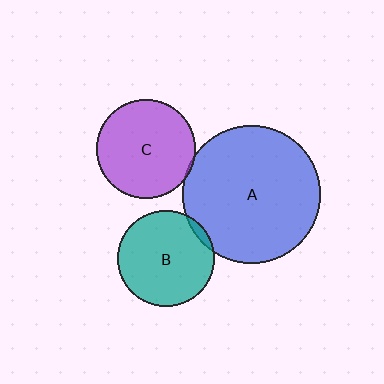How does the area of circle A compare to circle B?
Approximately 2.0 times.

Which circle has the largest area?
Circle A (blue).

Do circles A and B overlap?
Yes.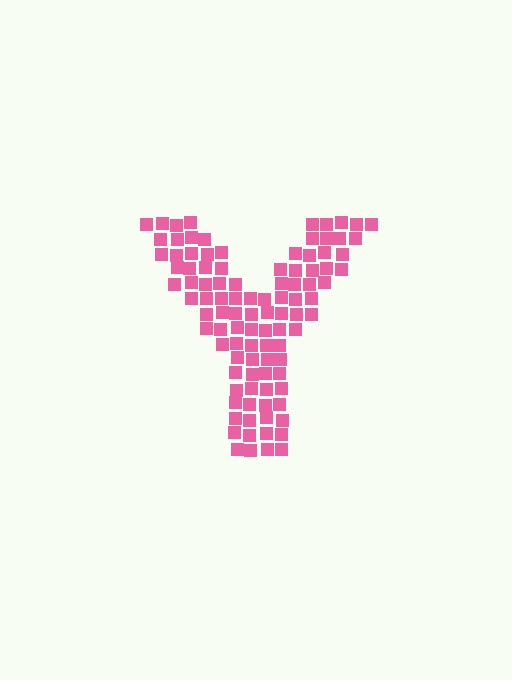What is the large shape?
The large shape is the letter Y.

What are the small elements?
The small elements are squares.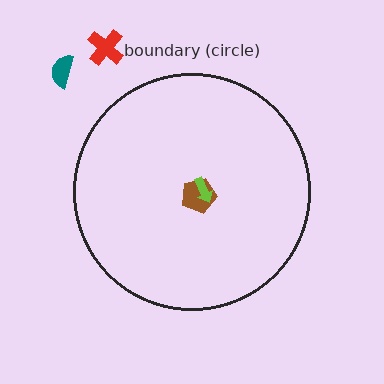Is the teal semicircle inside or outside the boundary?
Outside.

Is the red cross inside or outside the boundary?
Outside.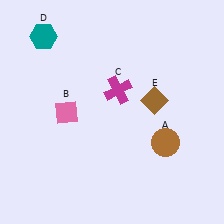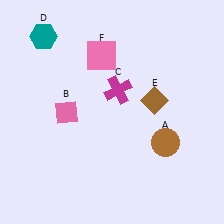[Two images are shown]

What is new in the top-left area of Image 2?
A pink square (F) was added in the top-left area of Image 2.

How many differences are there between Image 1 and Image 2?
There is 1 difference between the two images.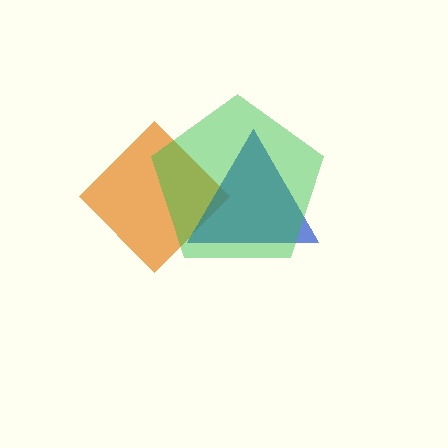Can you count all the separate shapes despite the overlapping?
Yes, there are 3 separate shapes.